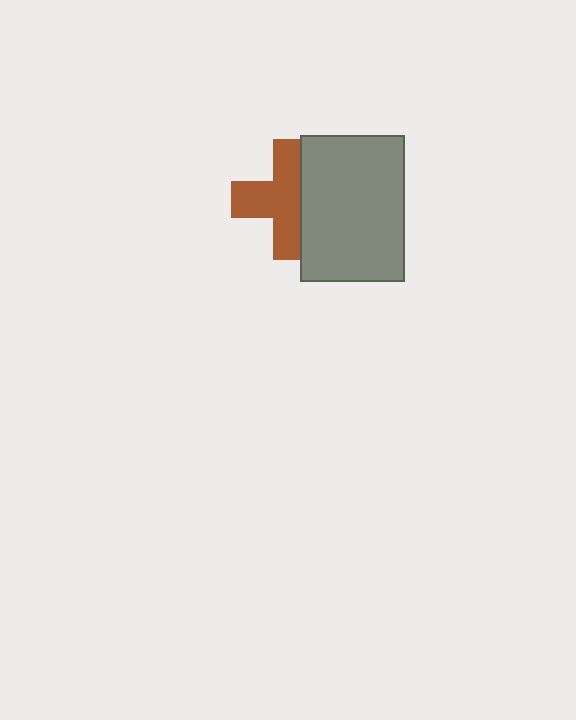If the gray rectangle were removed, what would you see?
You would see the complete brown cross.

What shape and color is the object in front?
The object in front is a gray rectangle.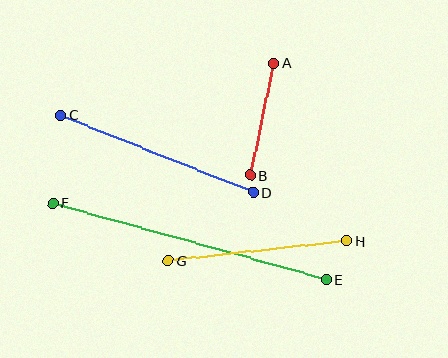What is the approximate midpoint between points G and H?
The midpoint is at approximately (257, 251) pixels.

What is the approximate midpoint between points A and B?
The midpoint is at approximately (262, 119) pixels.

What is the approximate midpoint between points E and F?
The midpoint is at approximately (190, 241) pixels.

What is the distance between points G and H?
The distance is approximately 179 pixels.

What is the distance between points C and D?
The distance is approximately 207 pixels.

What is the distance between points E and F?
The distance is approximately 284 pixels.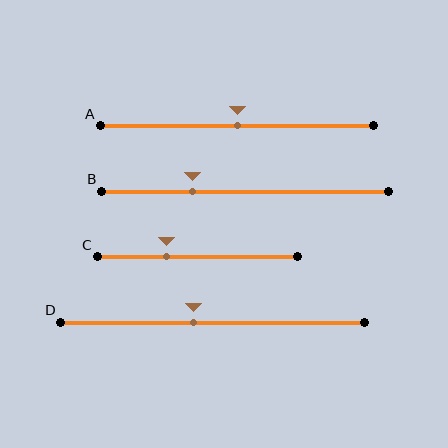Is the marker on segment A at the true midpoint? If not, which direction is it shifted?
Yes, the marker on segment A is at the true midpoint.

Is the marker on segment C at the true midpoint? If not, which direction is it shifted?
No, the marker on segment C is shifted to the left by about 16% of the segment length.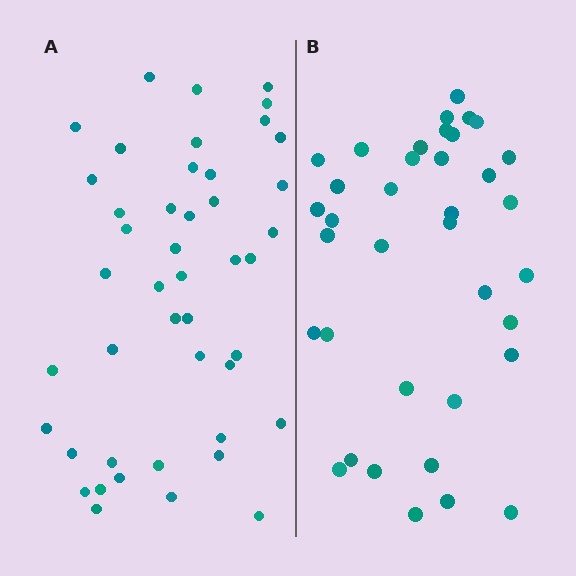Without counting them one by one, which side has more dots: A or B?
Region A (the left region) has more dots.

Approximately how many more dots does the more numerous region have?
Region A has roughly 8 or so more dots than region B.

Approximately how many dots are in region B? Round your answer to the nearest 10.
About 40 dots. (The exact count is 37, which rounds to 40.)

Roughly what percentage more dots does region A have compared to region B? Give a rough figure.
About 20% more.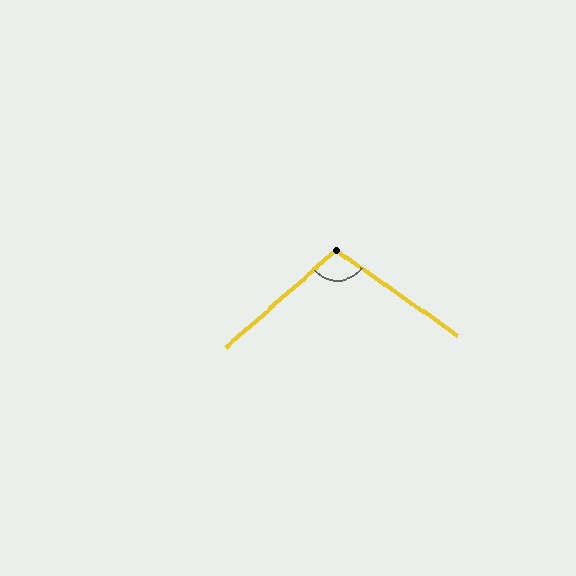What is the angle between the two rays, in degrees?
Approximately 104 degrees.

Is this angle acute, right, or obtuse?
It is obtuse.